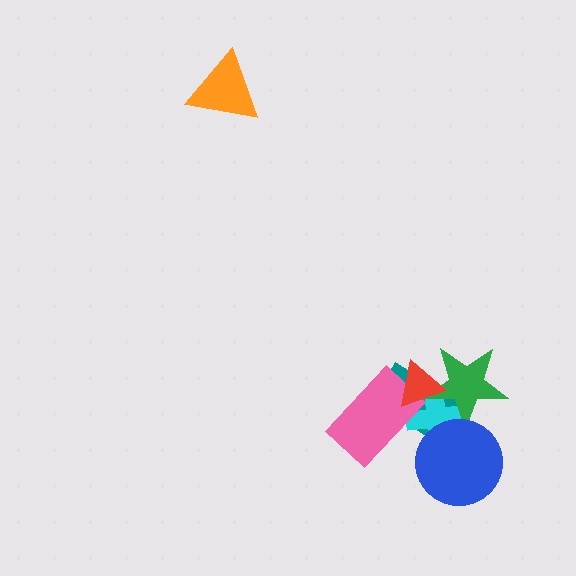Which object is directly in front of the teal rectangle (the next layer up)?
The cyan cross is directly in front of the teal rectangle.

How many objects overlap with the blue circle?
2 objects overlap with the blue circle.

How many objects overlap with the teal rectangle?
4 objects overlap with the teal rectangle.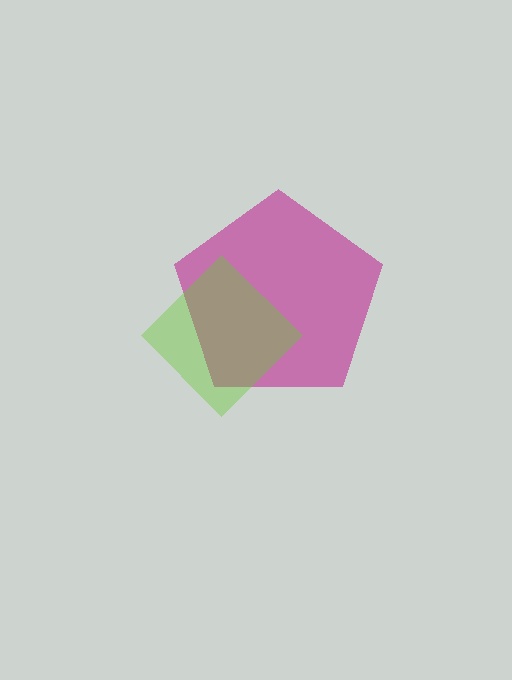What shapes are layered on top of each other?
The layered shapes are: a magenta pentagon, a lime diamond.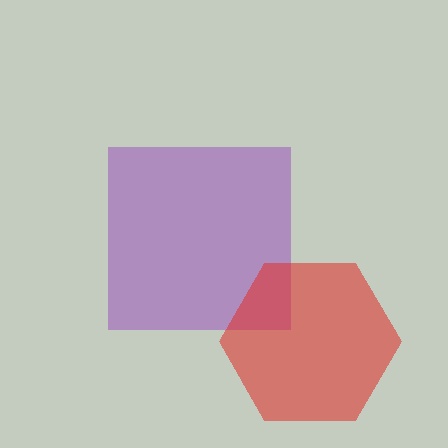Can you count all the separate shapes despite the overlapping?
Yes, there are 2 separate shapes.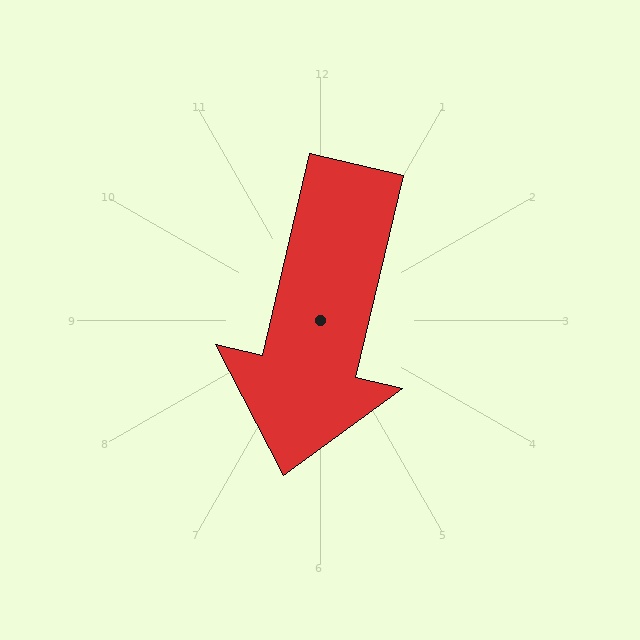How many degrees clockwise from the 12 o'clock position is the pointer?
Approximately 193 degrees.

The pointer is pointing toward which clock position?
Roughly 6 o'clock.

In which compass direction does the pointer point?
South.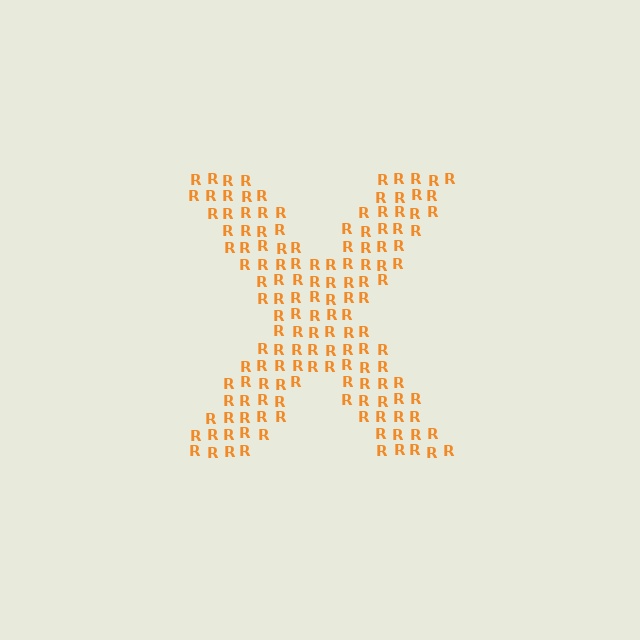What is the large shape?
The large shape is the letter X.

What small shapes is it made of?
It is made of small letter R's.